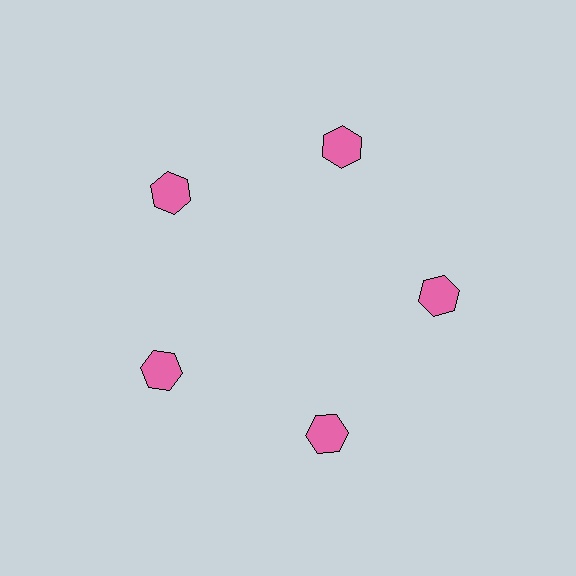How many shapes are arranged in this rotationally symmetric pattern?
There are 5 shapes, arranged in 5 groups of 1.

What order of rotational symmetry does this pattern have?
This pattern has 5-fold rotational symmetry.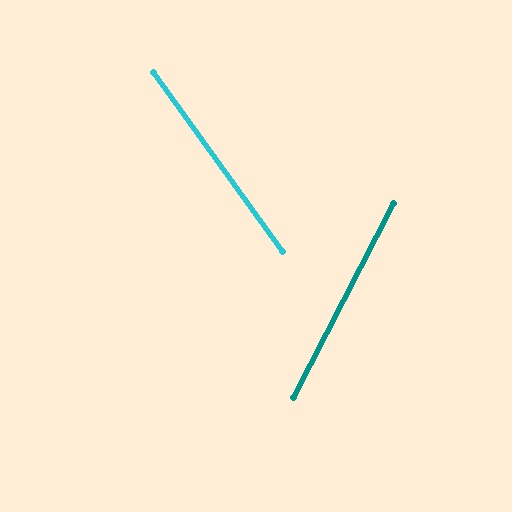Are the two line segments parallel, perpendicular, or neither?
Neither parallel nor perpendicular — they differ by about 63°.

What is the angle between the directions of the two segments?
Approximately 63 degrees.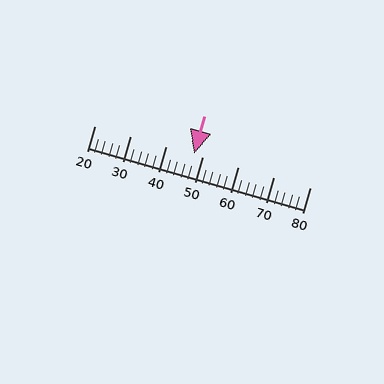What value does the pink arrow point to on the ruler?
The pink arrow points to approximately 48.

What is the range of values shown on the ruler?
The ruler shows values from 20 to 80.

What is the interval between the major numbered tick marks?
The major tick marks are spaced 10 units apart.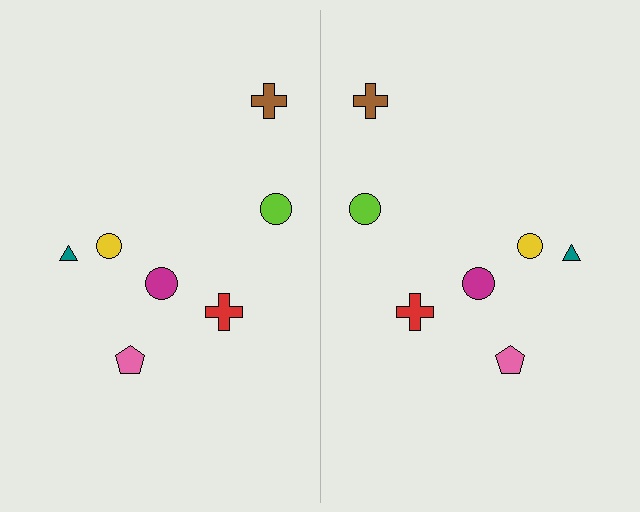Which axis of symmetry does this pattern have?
The pattern has a vertical axis of symmetry running through the center of the image.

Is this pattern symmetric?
Yes, this pattern has bilateral (reflection) symmetry.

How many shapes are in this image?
There are 14 shapes in this image.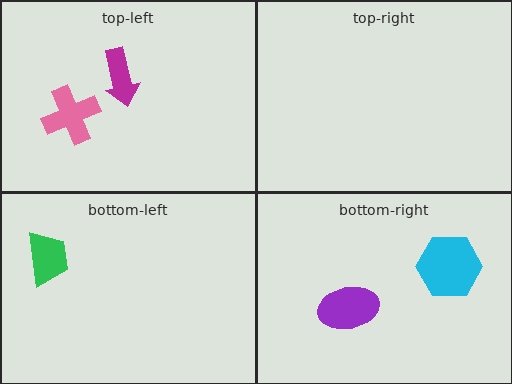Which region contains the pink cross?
The top-left region.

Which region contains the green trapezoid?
The bottom-left region.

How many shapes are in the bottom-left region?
1.